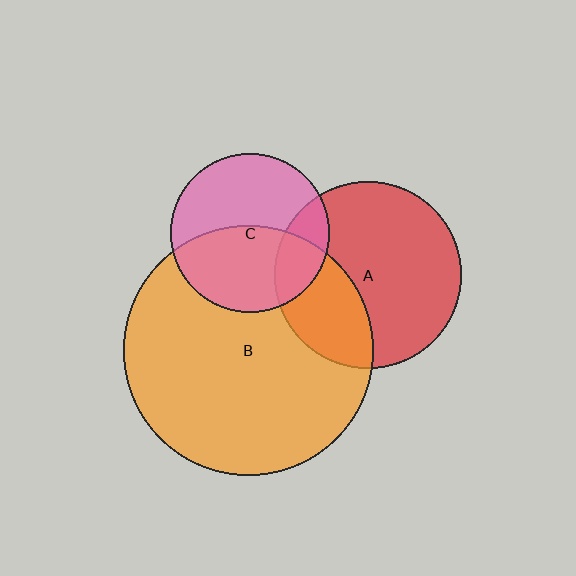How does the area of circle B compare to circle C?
Approximately 2.5 times.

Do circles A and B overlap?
Yes.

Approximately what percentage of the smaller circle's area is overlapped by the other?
Approximately 30%.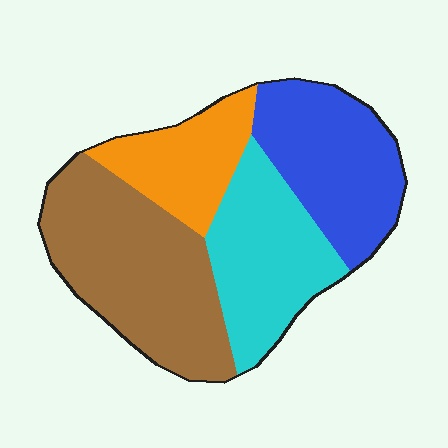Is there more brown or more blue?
Brown.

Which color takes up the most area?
Brown, at roughly 35%.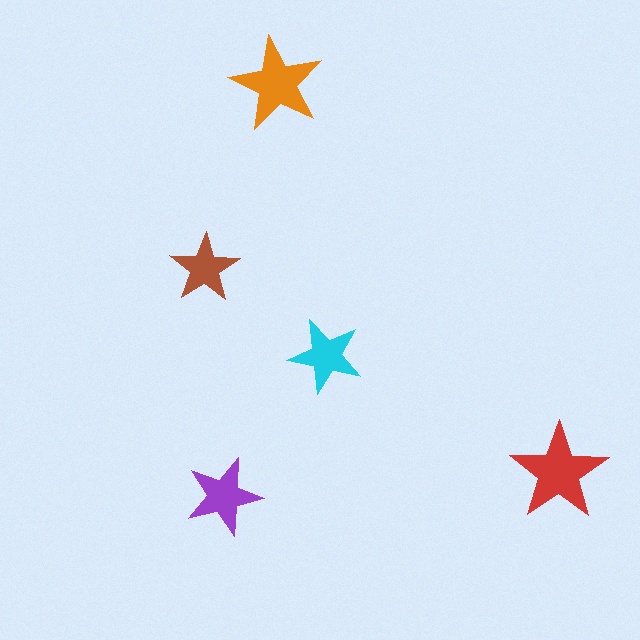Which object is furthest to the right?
The red star is rightmost.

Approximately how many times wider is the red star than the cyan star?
About 1.5 times wider.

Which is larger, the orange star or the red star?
The red one.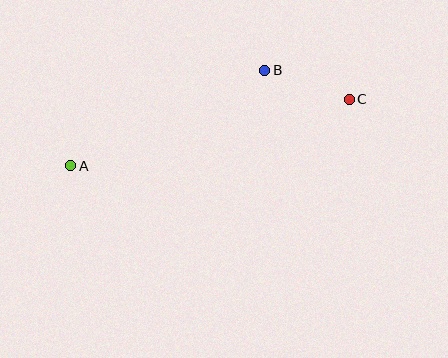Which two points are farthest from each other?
Points A and C are farthest from each other.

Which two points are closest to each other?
Points B and C are closest to each other.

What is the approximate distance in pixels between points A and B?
The distance between A and B is approximately 216 pixels.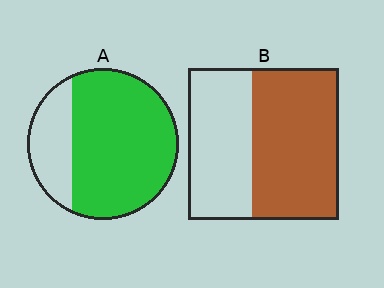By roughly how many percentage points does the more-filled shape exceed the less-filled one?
By roughly 20 percentage points (A over B).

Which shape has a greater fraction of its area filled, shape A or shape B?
Shape A.